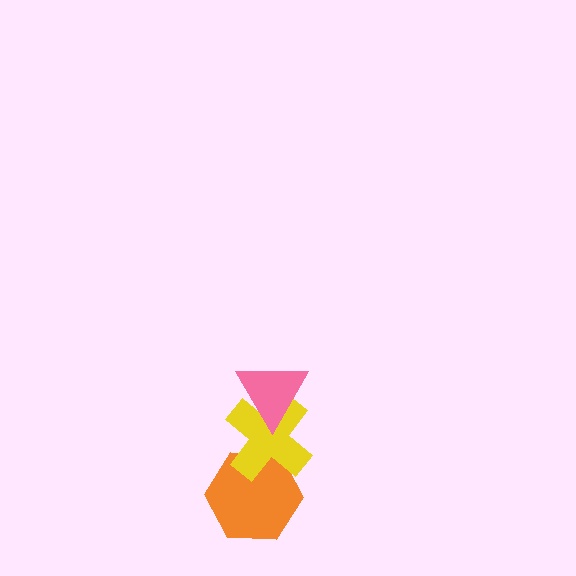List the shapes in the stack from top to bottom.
From top to bottom: the pink triangle, the yellow cross, the orange hexagon.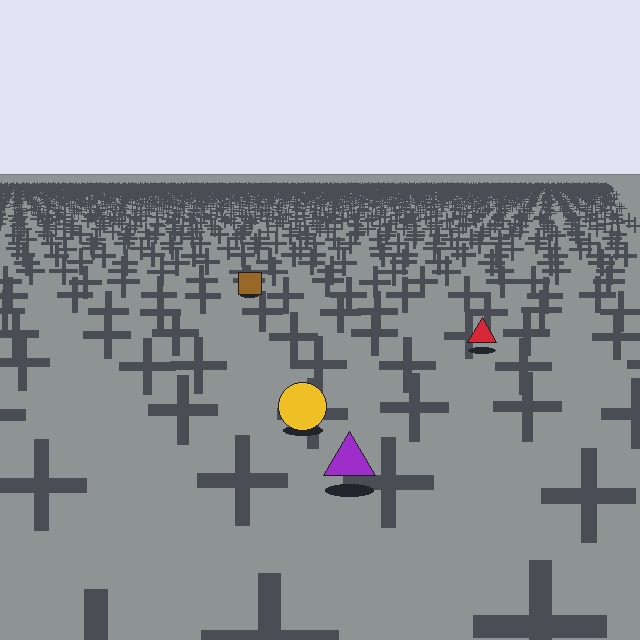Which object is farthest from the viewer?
The brown square is farthest from the viewer. It appears smaller and the ground texture around it is denser.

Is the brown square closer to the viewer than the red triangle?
No. The red triangle is closer — you can tell from the texture gradient: the ground texture is coarser near it.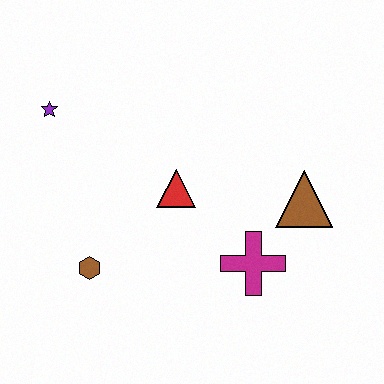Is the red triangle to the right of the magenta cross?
No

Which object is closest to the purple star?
The red triangle is closest to the purple star.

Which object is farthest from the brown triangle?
The purple star is farthest from the brown triangle.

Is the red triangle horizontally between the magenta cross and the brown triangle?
No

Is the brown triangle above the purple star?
No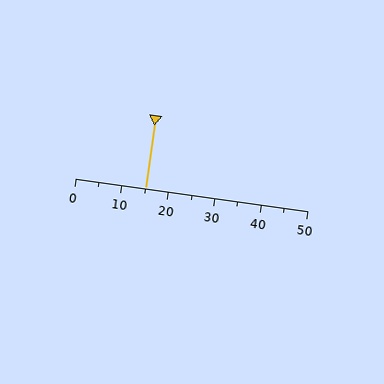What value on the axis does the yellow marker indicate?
The marker indicates approximately 15.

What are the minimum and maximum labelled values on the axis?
The axis runs from 0 to 50.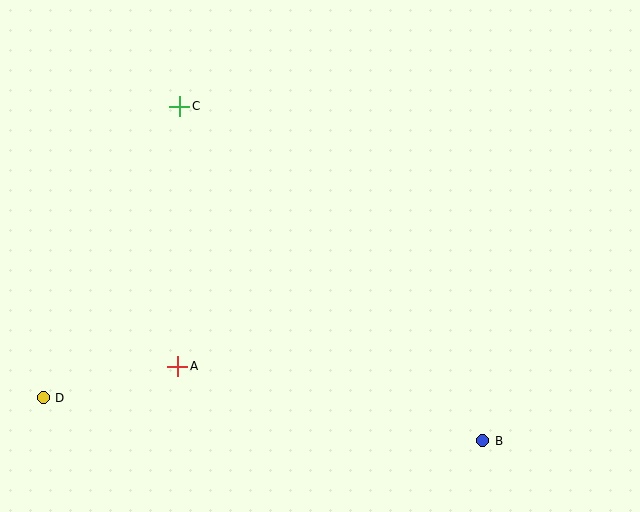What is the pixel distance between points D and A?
The distance between D and A is 138 pixels.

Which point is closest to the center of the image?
Point A at (178, 366) is closest to the center.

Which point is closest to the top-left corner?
Point C is closest to the top-left corner.